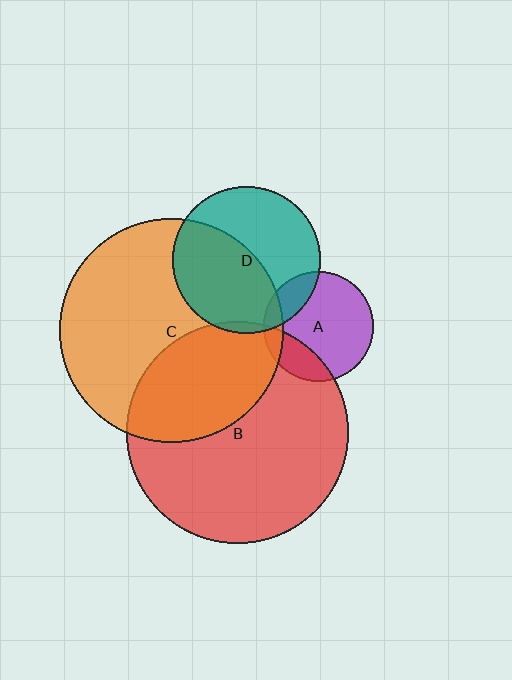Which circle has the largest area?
Circle C (orange).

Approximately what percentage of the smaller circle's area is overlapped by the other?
Approximately 10%.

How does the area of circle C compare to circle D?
Approximately 2.3 times.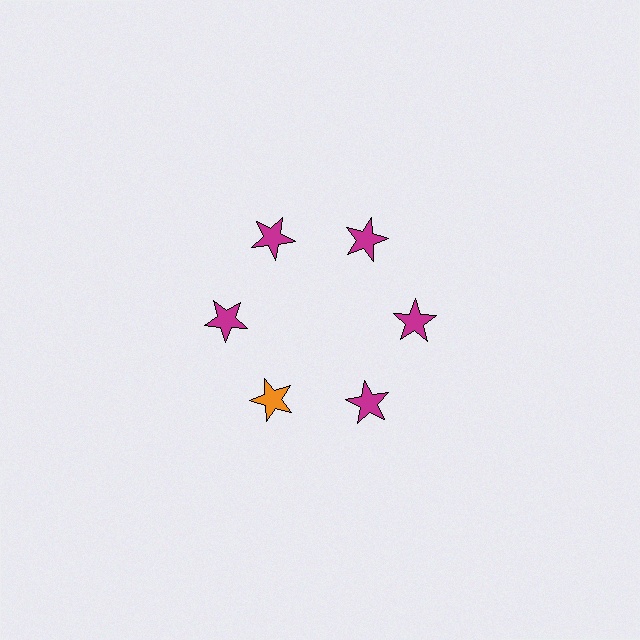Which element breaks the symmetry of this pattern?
The orange star at roughly the 7 o'clock position breaks the symmetry. All other shapes are magenta stars.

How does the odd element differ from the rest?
It has a different color: orange instead of magenta.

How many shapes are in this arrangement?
There are 6 shapes arranged in a ring pattern.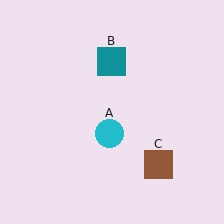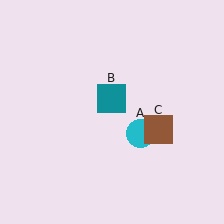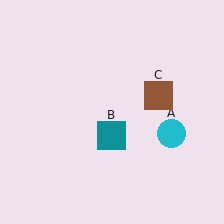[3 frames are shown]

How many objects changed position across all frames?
3 objects changed position: cyan circle (object A), teal square (object B), brown square (object C).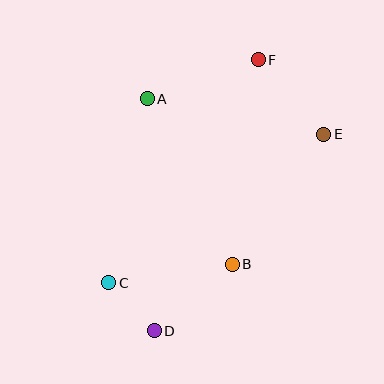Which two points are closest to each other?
Points C and D are closest to each other.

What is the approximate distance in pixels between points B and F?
The distance between B and F is approximately 206 pixels.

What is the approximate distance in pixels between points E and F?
The distance between E and F is approximately 99 pixels.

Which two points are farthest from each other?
Points D and F are farthest from each other.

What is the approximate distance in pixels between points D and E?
The distance between D and E is approximately 260 pixels.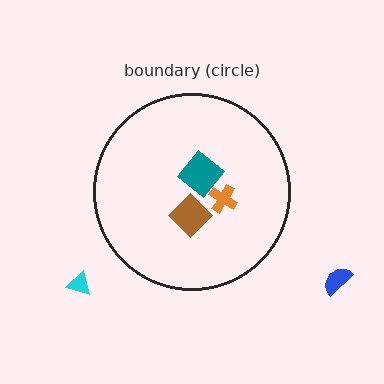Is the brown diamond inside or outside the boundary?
Inside.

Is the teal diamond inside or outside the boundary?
Inside.